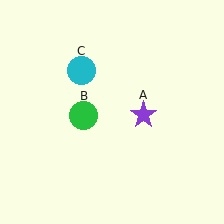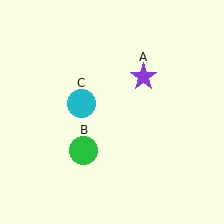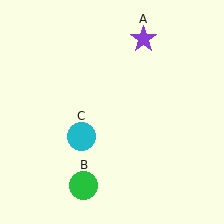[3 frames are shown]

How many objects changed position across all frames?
3 objects changed position: purple star (object A), green circle (object B), cyan circle (object C).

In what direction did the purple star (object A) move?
The purple star (object A) moved up.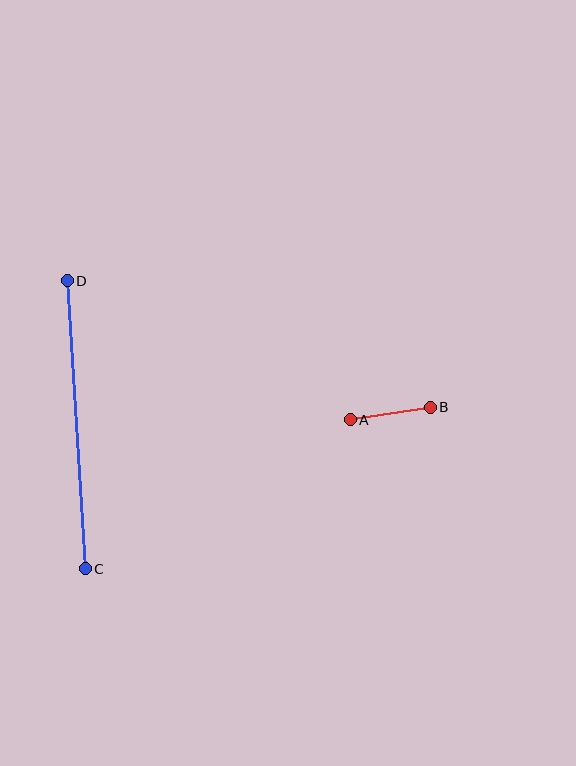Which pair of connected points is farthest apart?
Points C and D are farthest apart.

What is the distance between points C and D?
The distance is approximately 289 pixels.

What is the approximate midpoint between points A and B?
The midpoint is at approximately (390, 414) pixels.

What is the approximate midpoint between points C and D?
The midpoint is at approximately (76, 425) pixels.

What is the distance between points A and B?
The distance is approximately 81 pixels.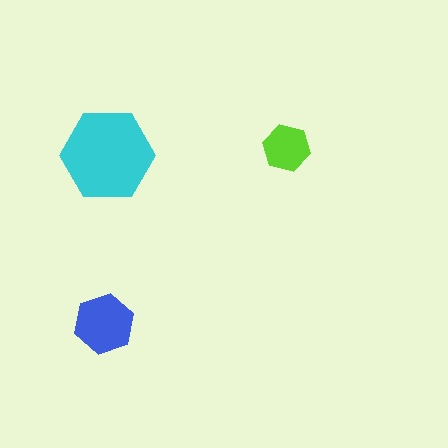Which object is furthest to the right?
The lime hexagon is rightmost.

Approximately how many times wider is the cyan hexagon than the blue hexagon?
About 1.5 times wider.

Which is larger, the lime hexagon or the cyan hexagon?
The cyan one.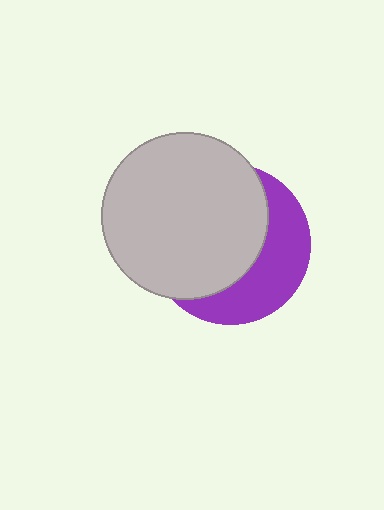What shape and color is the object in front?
The object in front is a light gray circle.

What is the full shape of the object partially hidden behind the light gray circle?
The partially hidden object is a purple circle.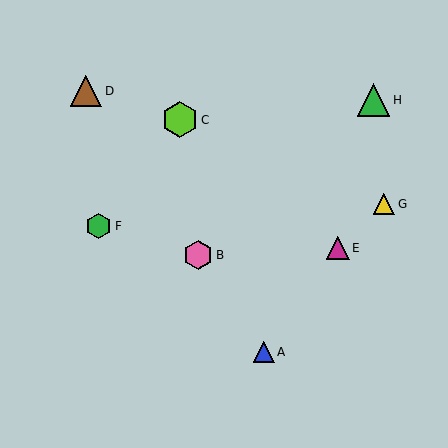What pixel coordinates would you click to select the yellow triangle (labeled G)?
Click at (384, 204) to select the yellow triangle G.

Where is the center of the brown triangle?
The center of the brown triangle is at (86, 91).